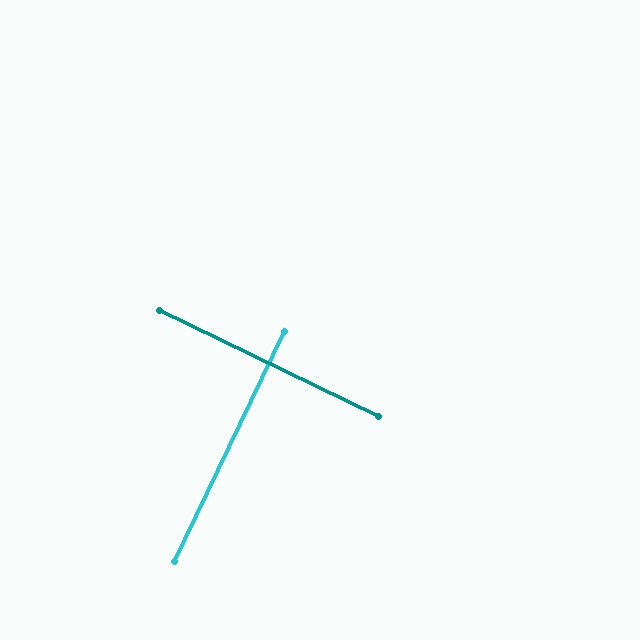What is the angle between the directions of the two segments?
Approximately 90 degrees.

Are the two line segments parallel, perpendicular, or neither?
Perpendicular — they meet at approximately 90°.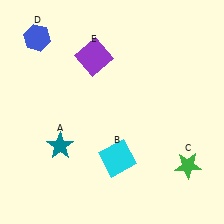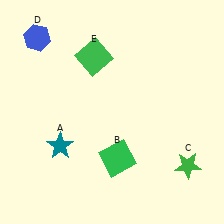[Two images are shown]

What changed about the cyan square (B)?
In Image 1, B is cyan. In Image 2, it changed to green.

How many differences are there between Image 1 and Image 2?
There are 2 differences between the two images.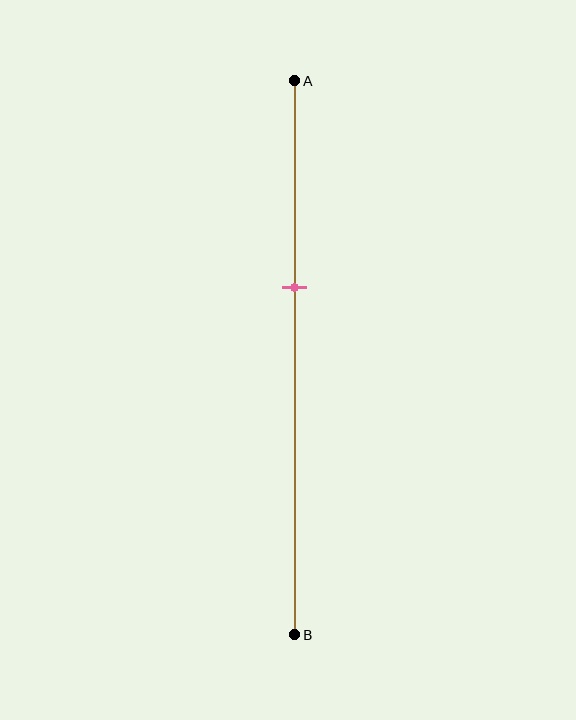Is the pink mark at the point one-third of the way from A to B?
No, the mark is at about 35% from A, not at the 33% one-third point.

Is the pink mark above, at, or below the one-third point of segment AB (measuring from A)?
The pink mark is below the one-third point of segment AB.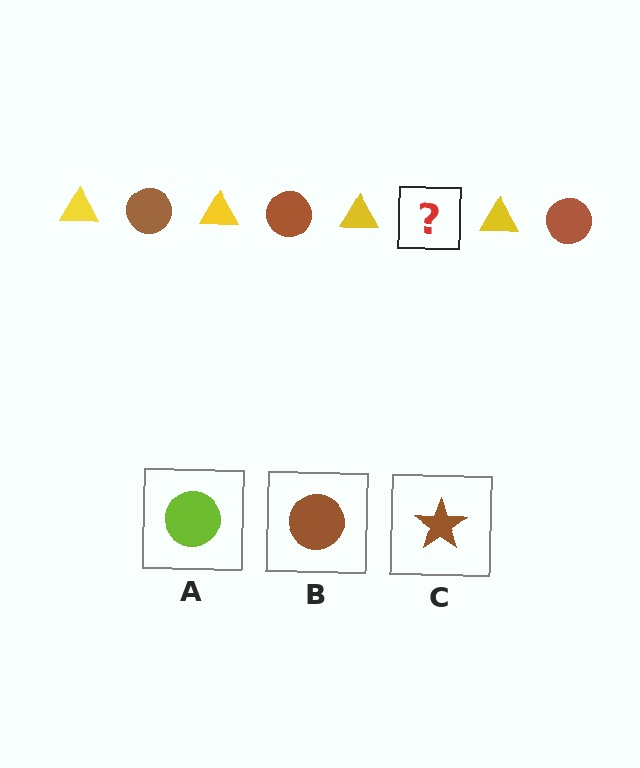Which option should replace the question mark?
Option B.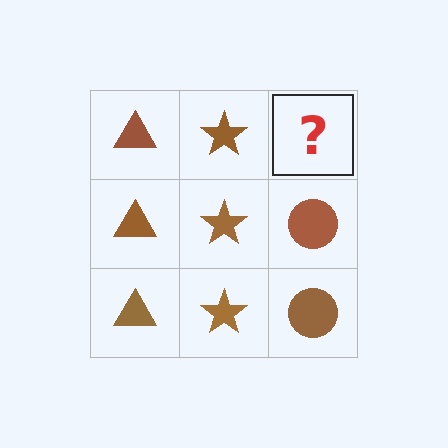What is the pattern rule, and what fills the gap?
The rule is that each column has a consistent shape. The gap should be filled with a brown circle.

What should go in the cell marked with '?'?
The missing cell should contain a brown circle.